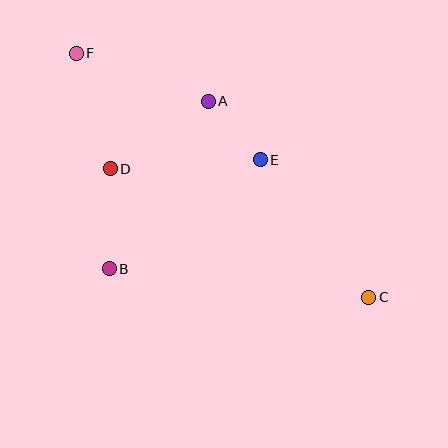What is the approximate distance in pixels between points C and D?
The distance between C and D is approximately 288 pixels.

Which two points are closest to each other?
Points A and E are closest to each other.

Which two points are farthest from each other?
Points C and F are farthest from each other.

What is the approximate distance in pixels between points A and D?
The distance between A and D is approximately 119 pixels.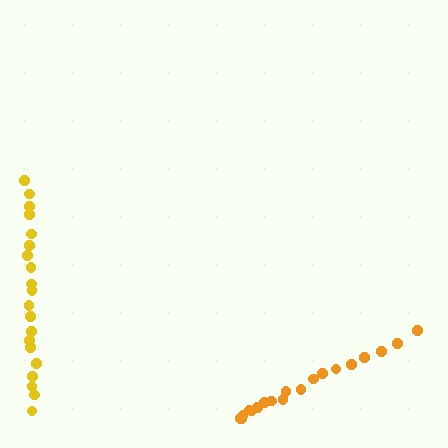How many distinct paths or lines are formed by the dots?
There are 2 distinct paths.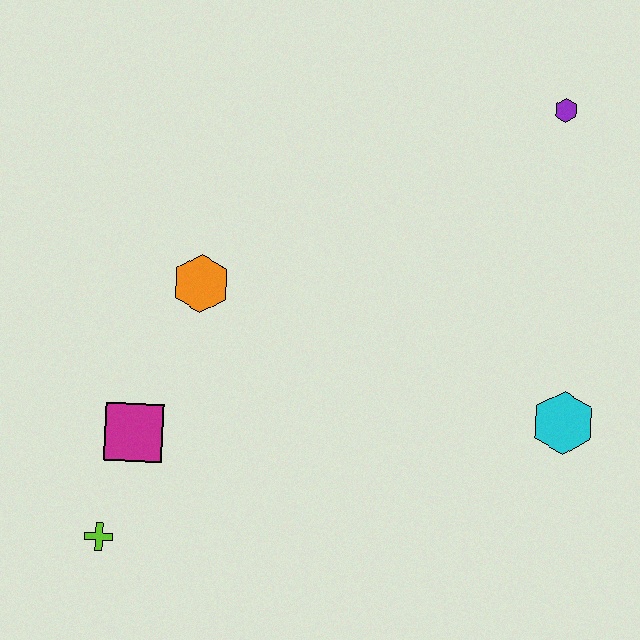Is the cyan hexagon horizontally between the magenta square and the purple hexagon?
No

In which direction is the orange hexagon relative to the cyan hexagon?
The orange hexagon is to the left of the cyan hexagon.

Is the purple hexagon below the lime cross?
No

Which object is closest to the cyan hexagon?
The purple hexagon is closest to the cyan hexagon.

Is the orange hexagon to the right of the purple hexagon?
No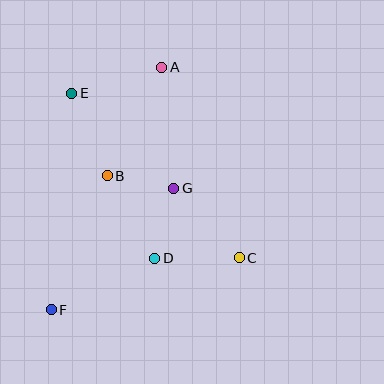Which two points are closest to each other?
Points B and G are closest to each other.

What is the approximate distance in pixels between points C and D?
The distance between C and D is approximately 84 pixels.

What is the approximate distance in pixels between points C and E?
The distance between C and E is approximately 235 pixels.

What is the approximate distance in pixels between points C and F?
The distance between C and F is approximately 195 pixels.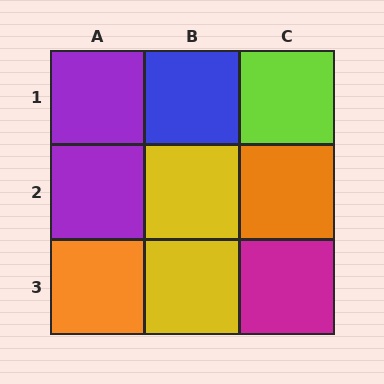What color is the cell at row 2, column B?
Yellow.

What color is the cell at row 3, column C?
Magenta.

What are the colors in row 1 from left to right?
Purple, blue, lime.